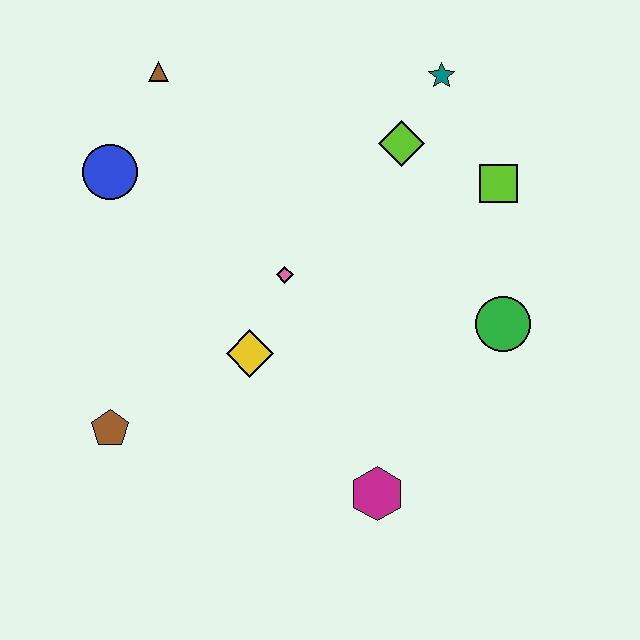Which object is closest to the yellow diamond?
The pink diamond is closest to the yellow diamond.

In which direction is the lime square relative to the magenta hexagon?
The lime square is above the magenta hexagon.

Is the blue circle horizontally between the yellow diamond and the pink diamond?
No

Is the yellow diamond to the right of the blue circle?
Yes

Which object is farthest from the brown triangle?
The magenta hexagon is farthest from the brown triangle.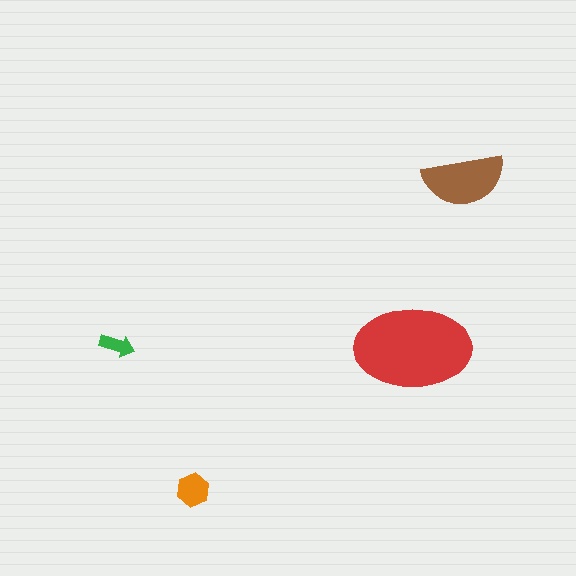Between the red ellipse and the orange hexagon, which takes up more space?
The red ellipse.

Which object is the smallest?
The green arrow.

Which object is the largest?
The red ellipse.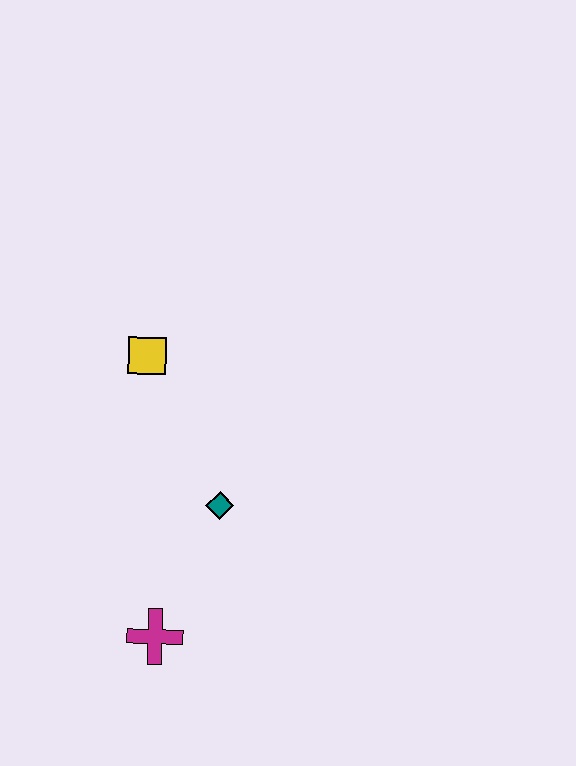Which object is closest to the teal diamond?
The magenta cross is closest to the teal diamond.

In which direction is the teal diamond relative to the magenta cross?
The teal diamond is above the magenta cross.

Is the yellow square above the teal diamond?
Yes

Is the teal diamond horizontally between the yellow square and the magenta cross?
No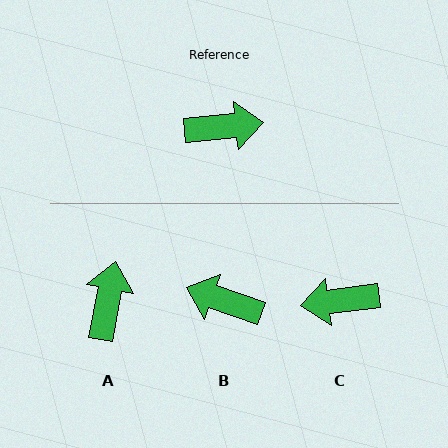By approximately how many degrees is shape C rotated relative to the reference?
Approximately 178 degrees clockwise.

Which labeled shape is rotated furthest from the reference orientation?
C, about 178 degrees away.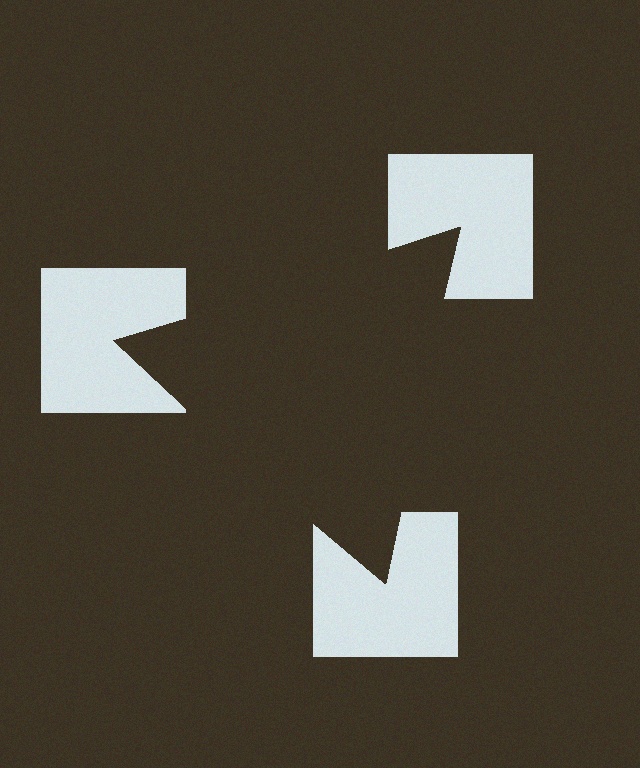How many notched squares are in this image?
There are 3 — one at each vertex of the illusory triangle.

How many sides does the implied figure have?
3 sides.